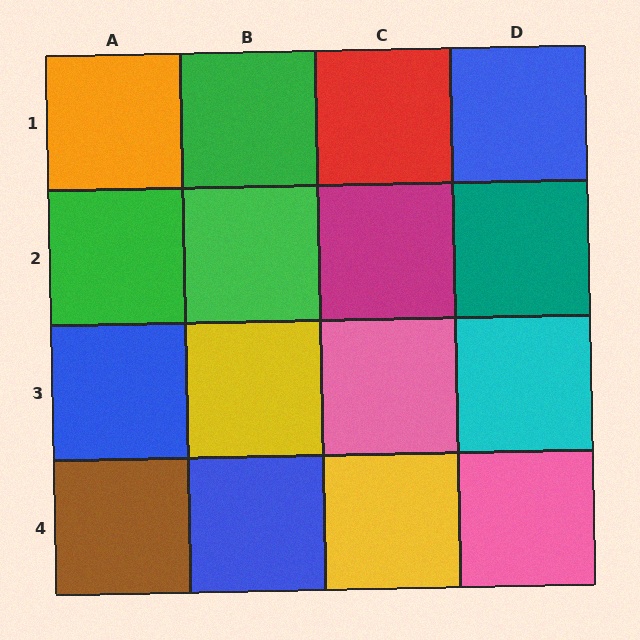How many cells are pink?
2 cells are pink.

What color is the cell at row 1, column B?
Green.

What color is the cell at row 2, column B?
Green.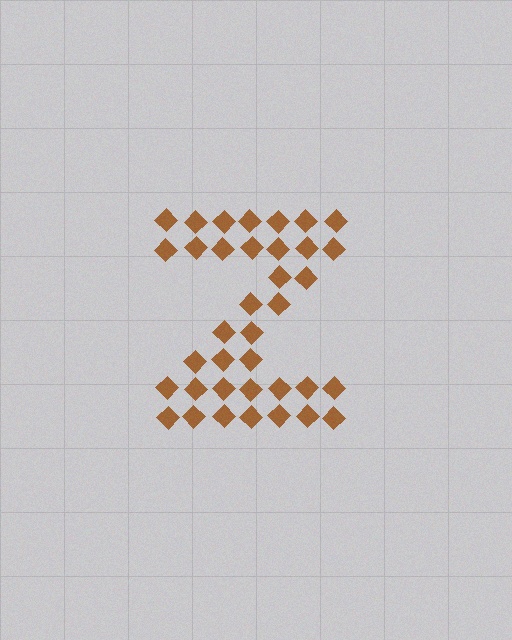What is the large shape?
The large shape is the letter Z.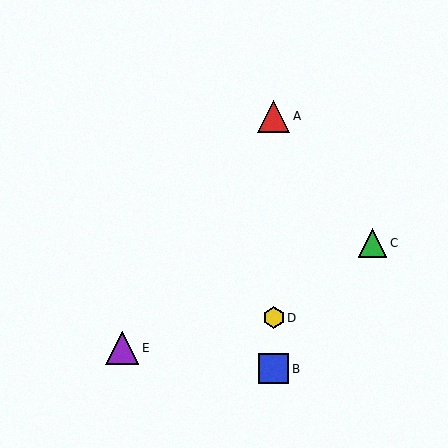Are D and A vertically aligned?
Yes, both are at x≈274.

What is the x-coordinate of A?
Object A is at x≈274.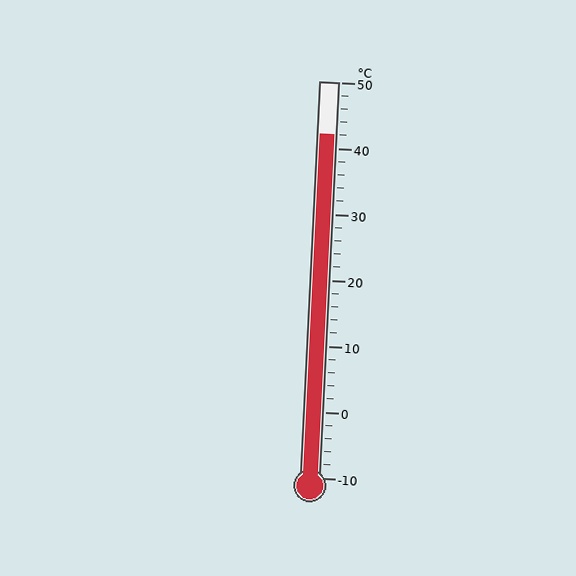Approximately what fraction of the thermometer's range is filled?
The thermometer is filled to approximately 85% of its range.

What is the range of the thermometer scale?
The thermometer scale ranges from -10°C to 50°C.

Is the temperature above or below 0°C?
The temperature is above 0°C.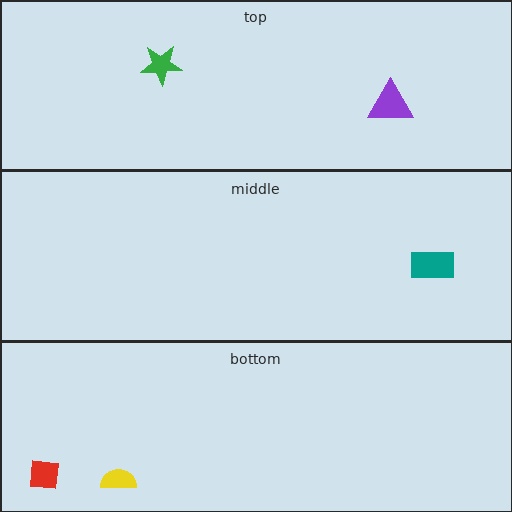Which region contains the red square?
The bottom region.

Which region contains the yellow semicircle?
The bottom region.